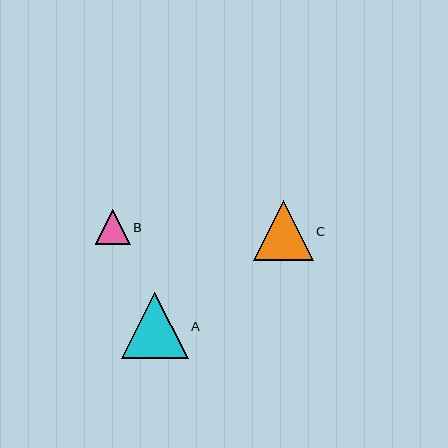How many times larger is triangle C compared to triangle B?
Triangle C is approximately 1.7 times the size of triangle B.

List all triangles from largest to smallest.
From largest to smallest: A, C, B.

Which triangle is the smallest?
Triangle B is the smallest with a size of approximately 34 pixels.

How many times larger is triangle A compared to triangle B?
Triangle A is approximately 1.9 times the size of triangle B.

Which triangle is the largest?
Triangle A is the largest with a size of approximately 67 pixels.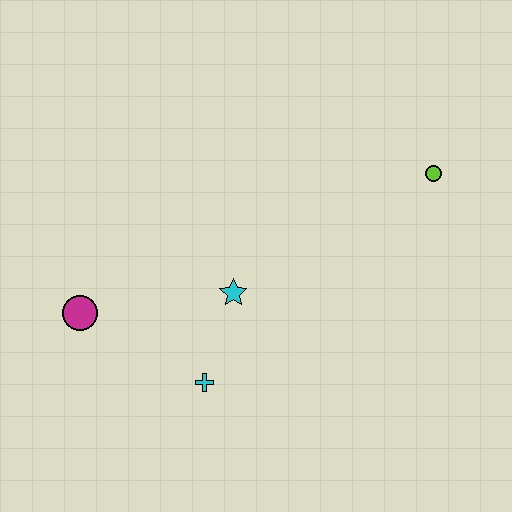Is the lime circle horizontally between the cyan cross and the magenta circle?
No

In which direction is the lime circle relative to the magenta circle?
The lime circle is to the right of the magenta circle.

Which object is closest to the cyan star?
The cyan cross is closest to the cyan star.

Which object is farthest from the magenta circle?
The lime circle is farthest from the magenta circle.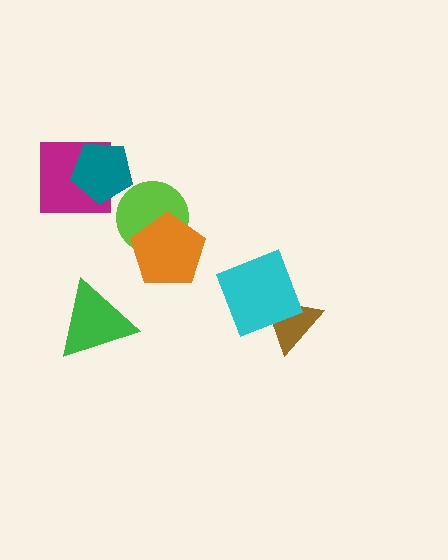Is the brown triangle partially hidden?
Yes, it is partially covered by another shape.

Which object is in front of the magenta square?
The teal pentagon is in front of the magenta square.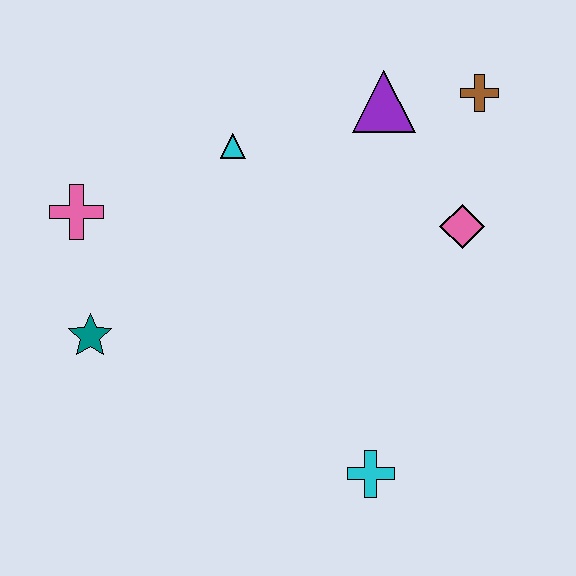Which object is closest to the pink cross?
The teal star is closest to the pink cross.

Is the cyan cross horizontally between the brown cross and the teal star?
Yes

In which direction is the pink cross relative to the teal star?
The pink cross is above the teal star.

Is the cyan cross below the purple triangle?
Yes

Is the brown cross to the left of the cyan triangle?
No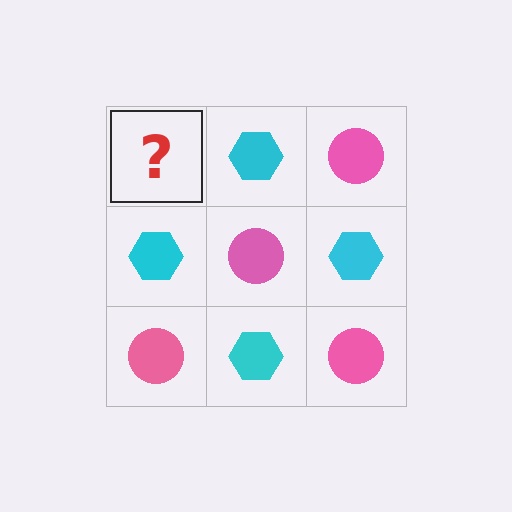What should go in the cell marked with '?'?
The missing cell should contain a pink circle.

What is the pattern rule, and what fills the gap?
The rule is that it alternates pink circle and cyan hexagon in a checkerboard pattern. The gap should be filled with a pink circle.